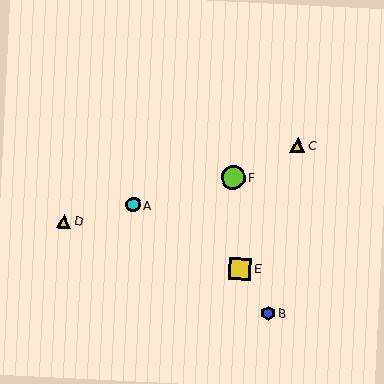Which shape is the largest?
The lime circle (labeled F) is the largest.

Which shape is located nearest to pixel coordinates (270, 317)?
The blue hexagon (labeled B) at (268, 313) is nearest to that location.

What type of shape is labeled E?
Shape E is a yellow square.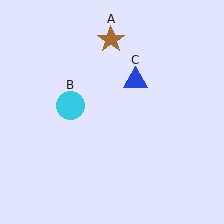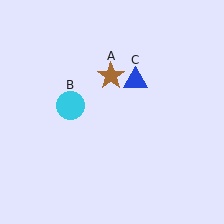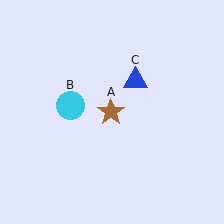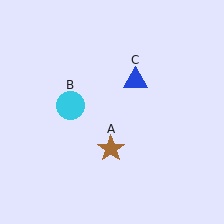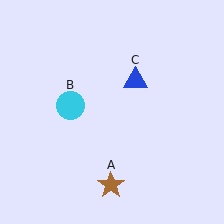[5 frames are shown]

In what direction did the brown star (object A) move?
The brown star (object A) moved down.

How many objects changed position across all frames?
1 object changed position: brown star (object A).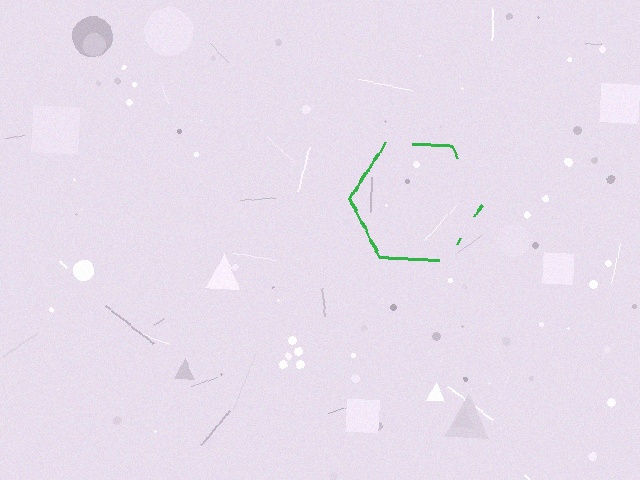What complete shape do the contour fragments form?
The contour fragments form a hexagon.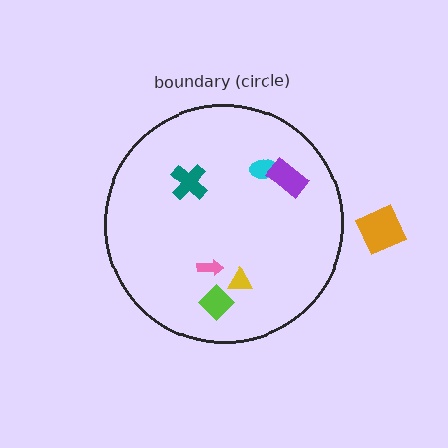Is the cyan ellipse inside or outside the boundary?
Inside.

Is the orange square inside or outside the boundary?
Outside.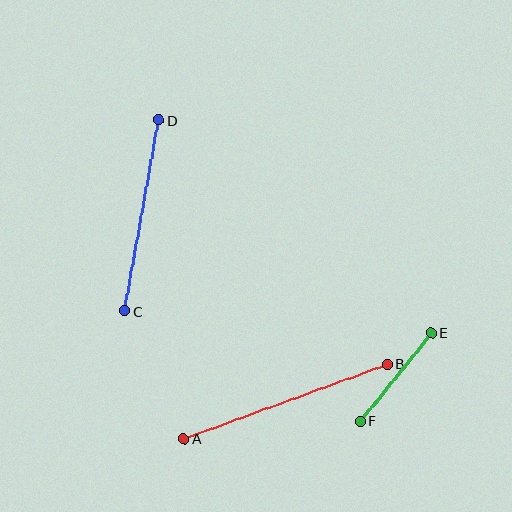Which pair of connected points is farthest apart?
Points A and B are farthest apart.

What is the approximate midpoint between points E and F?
The midpoint is at approximately (396, 377) pixels.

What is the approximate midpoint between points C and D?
The midpoint is at approximately (142, 215) pixels.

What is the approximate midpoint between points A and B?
The midpoint is at approximately (286, 401) pixels.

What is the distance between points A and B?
The distance is approximately 217 pixels.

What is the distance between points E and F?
The distance is approximately 114 pixels.